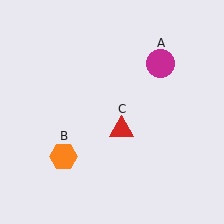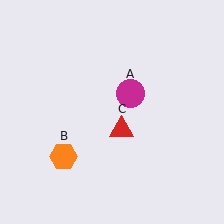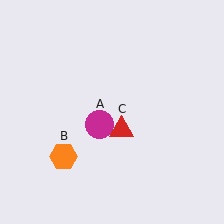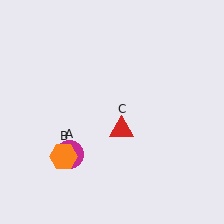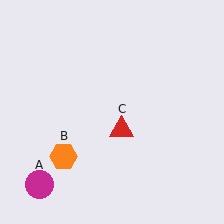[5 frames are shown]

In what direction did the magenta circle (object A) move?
The magenta circle (object A) moved down and to the left.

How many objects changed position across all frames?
1 object changed position: magenta circle (object A).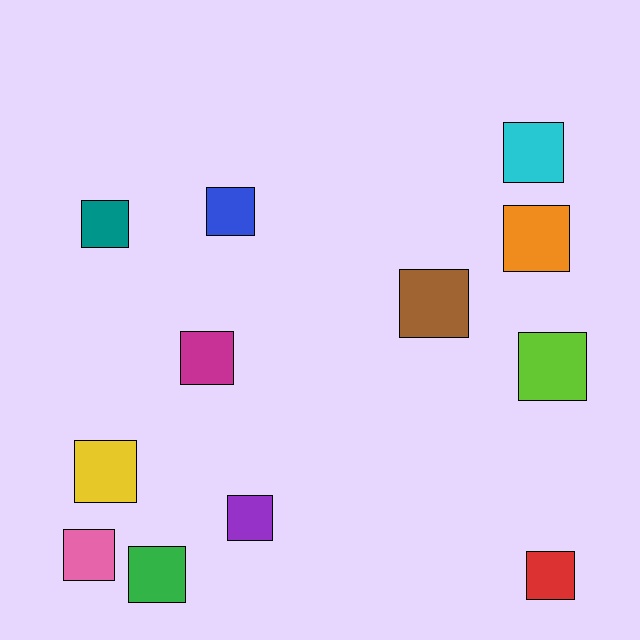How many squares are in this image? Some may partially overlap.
There are 12 squares.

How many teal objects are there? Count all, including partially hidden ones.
There is 1 teal object.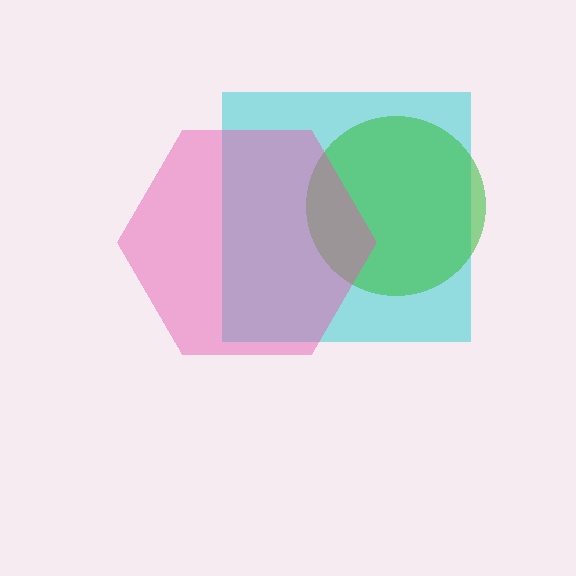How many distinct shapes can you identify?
There are 3 distinct shapes: a cyan square, a green circle, a pink hexagon.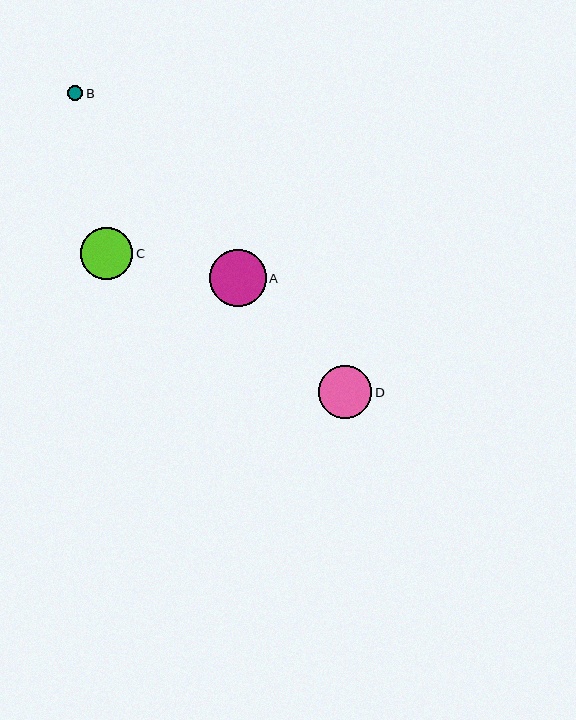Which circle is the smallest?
Circle B is the smallest with a size of approximately 15 pixels.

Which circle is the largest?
Circle A is the largest with a size of approximately 57 pixels.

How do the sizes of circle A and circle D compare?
Circle A and circle D are approximately the same size.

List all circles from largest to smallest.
From largest to smallest: A, D, C, B.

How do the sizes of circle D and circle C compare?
Circle D and circle C are approximately the same size.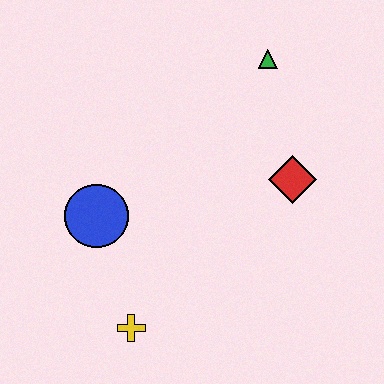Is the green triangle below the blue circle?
No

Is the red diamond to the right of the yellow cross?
Yes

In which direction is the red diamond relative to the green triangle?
The red diamond is below the green triangle.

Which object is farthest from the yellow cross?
The green triangle is farthest from the yellow cross.